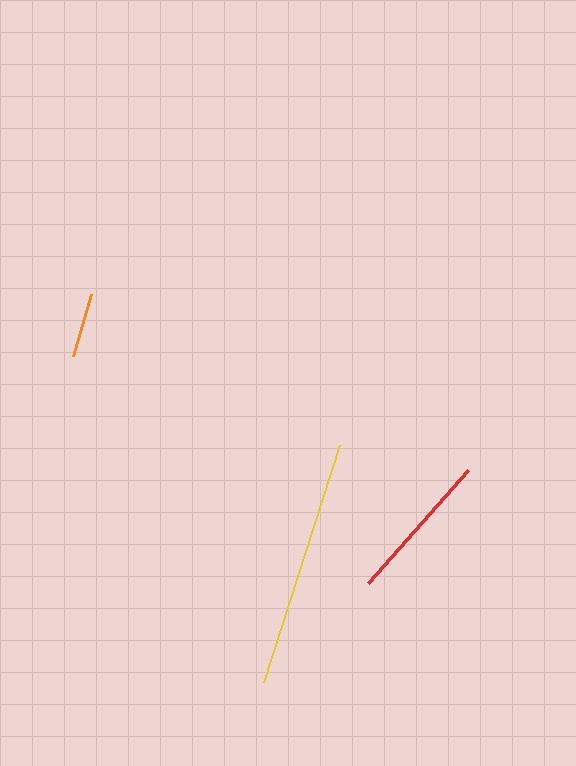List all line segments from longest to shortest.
From longest to shortest: yellow, red, orange.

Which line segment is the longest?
The yellow line is the longest at approximately 249 pixels.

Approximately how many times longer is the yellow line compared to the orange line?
The yellow line is approximately 3.8 times the length of the orange line.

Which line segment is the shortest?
The orange line is the shortest at approximately 65 pixels.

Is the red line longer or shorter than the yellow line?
The yellow line is longer than the red line.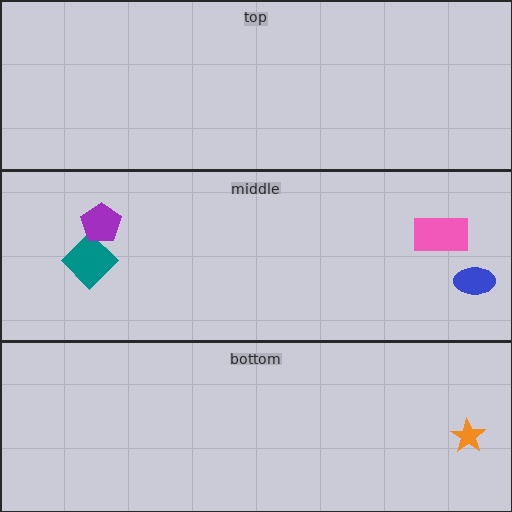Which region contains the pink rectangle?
The middle region.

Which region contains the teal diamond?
The middle region.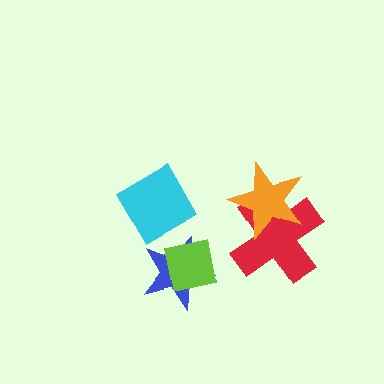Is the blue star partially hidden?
Yes, it is partially covered by another shape.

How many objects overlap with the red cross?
1 object overlaps with the red cross.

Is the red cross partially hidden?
Yes, it is partially covered by another shape.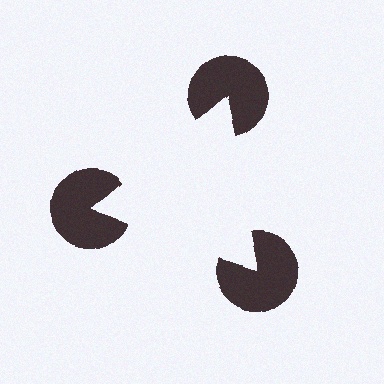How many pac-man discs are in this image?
There are 3 — one at each vertex of the illusory triangle.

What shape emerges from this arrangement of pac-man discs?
An illusory triangle — its edges are inferred from the aligned wedge cuts in the pac-man discs, not physically drawn.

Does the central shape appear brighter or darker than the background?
It typically appears slightly brighter than the background, even though no actual brightness change is drawn.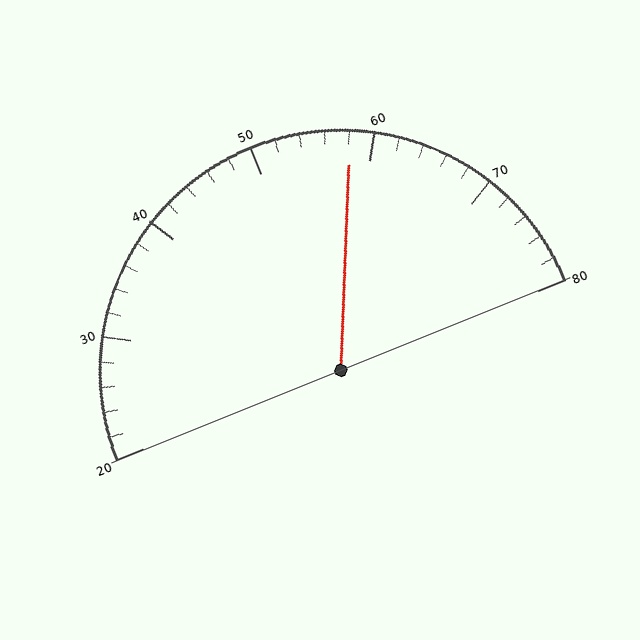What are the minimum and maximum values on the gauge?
The gauge ranges from 20 to 80.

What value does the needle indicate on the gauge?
The needle indicates approximately 58.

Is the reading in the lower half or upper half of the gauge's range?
The reading is in the upper half of the range (20 to 80).